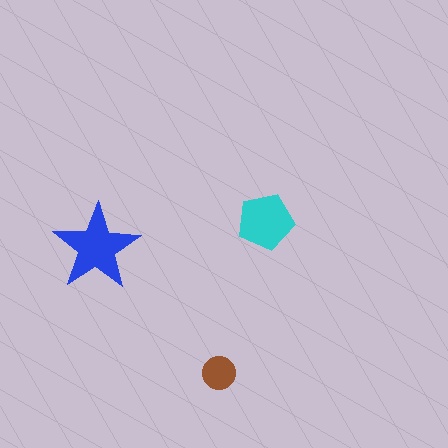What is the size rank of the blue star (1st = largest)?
1st.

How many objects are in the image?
There are 3 objects in the image.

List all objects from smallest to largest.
The brown circle, the cyan pentagon, the blue star.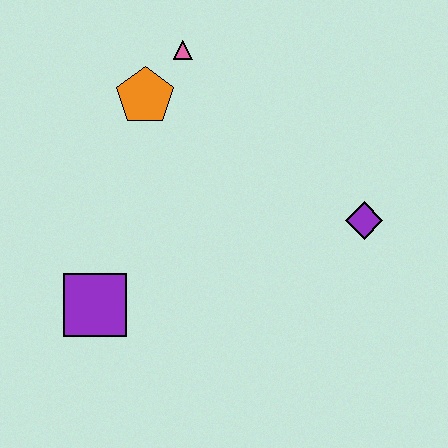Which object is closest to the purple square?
The orange pentagon is closest to the purple square.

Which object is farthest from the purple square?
The purple diamond is farthest from the purple square.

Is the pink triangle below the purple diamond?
No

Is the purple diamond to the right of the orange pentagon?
Yes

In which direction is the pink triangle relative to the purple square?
The pink triangle is above the purple square.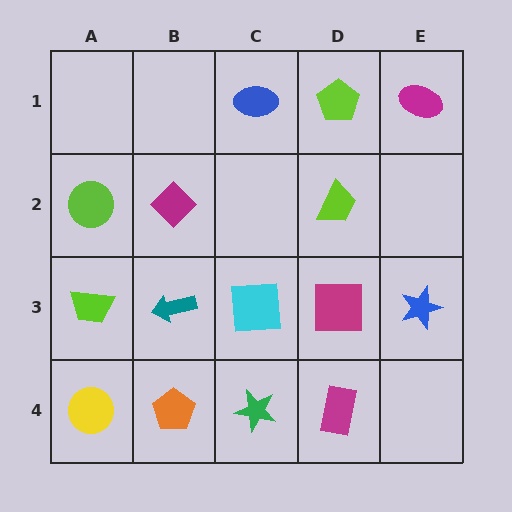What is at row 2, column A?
A lime circle.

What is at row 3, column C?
A cyan square.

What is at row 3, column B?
A teal arrow.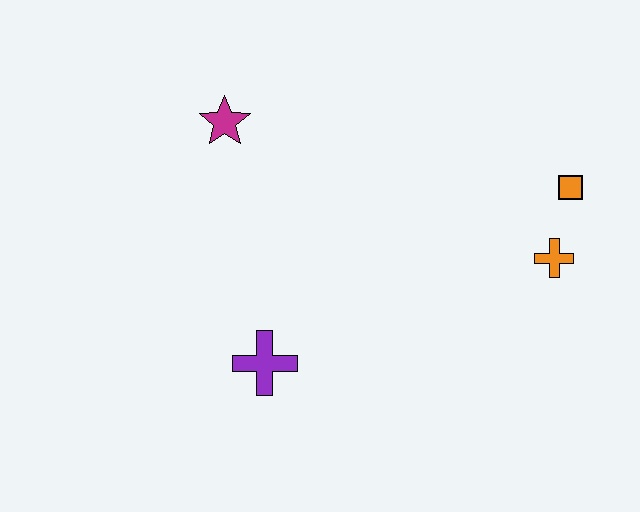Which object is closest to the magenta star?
The purple cross is closest to the magenta star.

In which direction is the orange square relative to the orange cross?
The orange square is above the orange cross.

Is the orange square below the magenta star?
Yes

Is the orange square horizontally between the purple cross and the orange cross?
No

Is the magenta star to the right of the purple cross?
No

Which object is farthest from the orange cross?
The magenta star is farthest from the orange cross.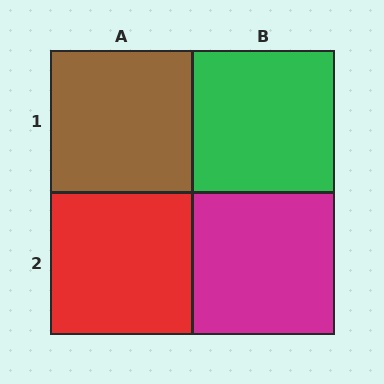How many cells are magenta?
1 cell is magenta.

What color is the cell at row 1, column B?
Green.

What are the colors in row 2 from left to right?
Red, magenta.